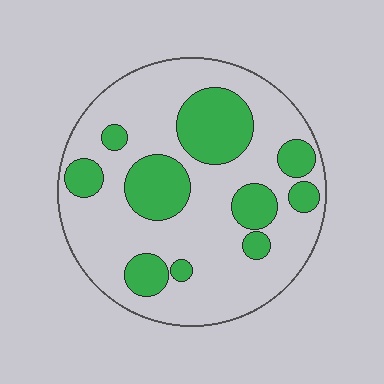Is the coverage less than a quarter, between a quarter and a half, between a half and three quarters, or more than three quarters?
Between a quarter and a half.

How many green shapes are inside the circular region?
10.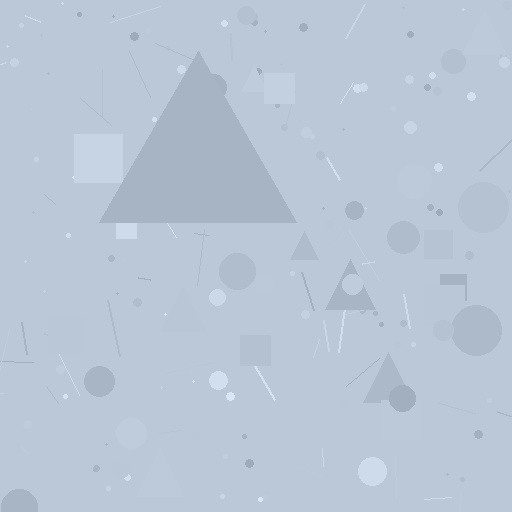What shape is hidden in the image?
A triangle is hidden in the image.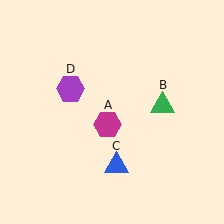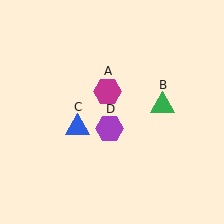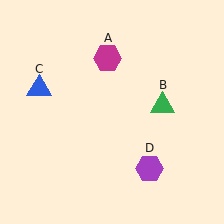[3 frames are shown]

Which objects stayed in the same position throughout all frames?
Green triangle (object B) remained stationary.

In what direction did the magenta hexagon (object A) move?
The magenta hexagon (object A) moved up.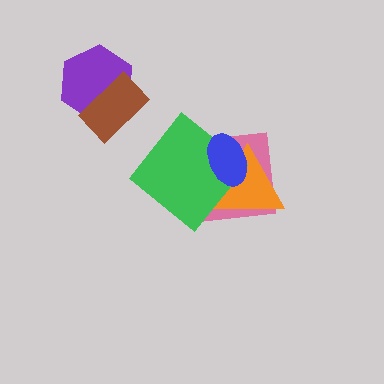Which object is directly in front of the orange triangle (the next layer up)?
The green diamond is directly in front of the orange triangle.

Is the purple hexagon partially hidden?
Yes, it is partially covered by another shape.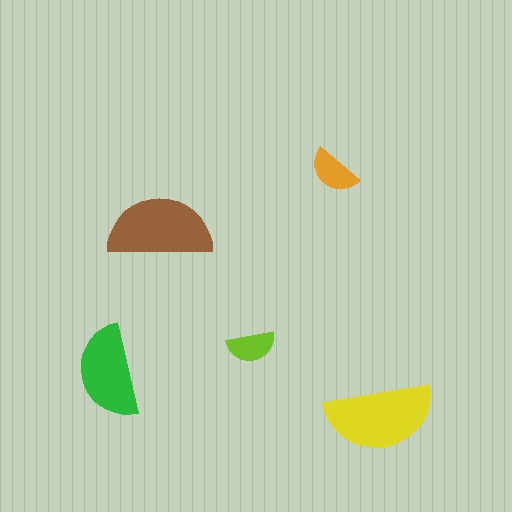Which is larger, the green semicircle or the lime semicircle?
The green one.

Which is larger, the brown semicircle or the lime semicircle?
The brown one.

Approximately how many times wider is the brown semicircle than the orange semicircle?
About 2 times wider.